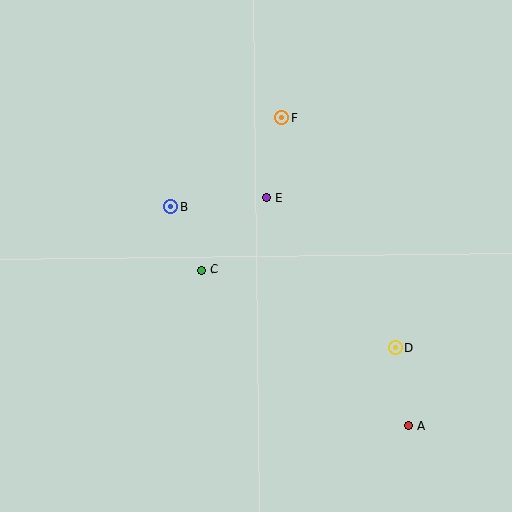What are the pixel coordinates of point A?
Point A is at (408, 426).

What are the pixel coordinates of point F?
Point F is at (282, 117).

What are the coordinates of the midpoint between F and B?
The midpoint between F and B is at (227, 162).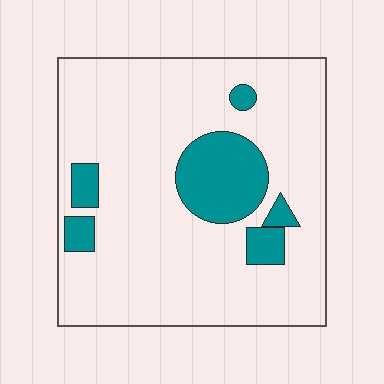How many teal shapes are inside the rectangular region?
6.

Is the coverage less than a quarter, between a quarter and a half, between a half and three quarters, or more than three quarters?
Less than a quarter.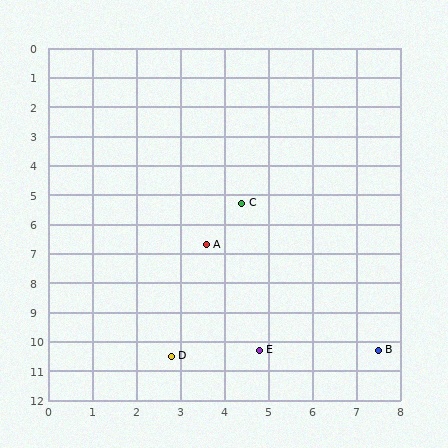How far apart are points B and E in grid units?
Points B and E are about 2.7 grid units apart.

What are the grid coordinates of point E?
Point E is at approximately (4.8, 10.3).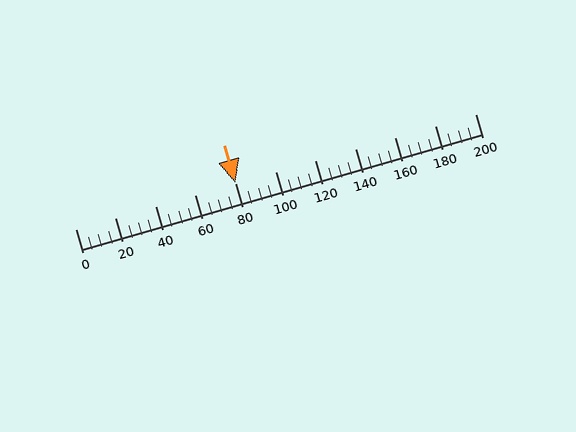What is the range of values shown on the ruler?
The ruler shows values from 0 to 200.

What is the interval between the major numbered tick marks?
The major tick marks are spaced 20 units apart.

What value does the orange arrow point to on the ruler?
The orange arrow points to approximately 80.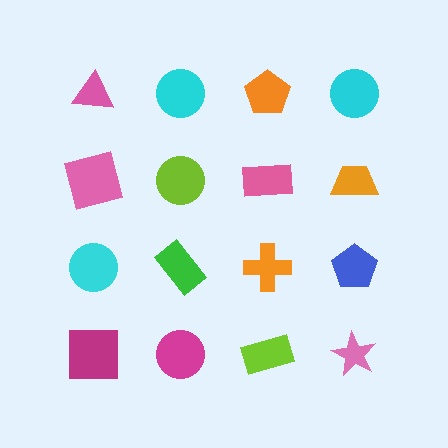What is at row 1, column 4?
A cyan circle.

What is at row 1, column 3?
An orange pentagon.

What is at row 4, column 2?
A magenta circle.